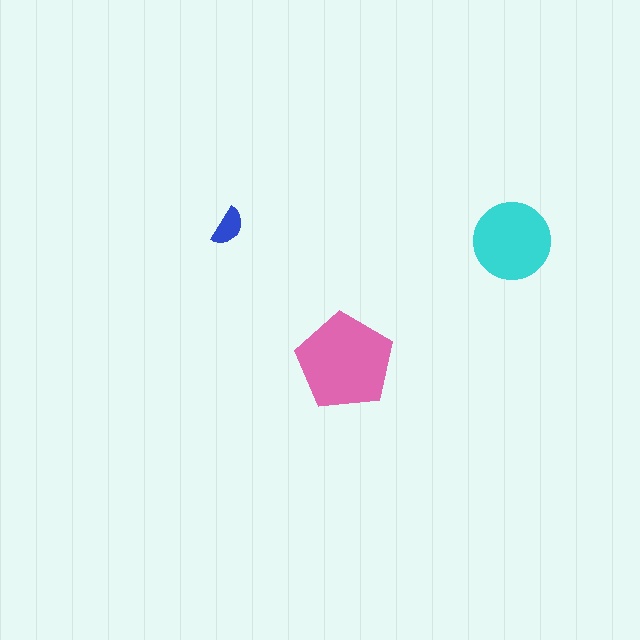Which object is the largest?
The pink pentagon.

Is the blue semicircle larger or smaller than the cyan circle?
Smaller.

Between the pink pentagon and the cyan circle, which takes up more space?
The pink pentagon.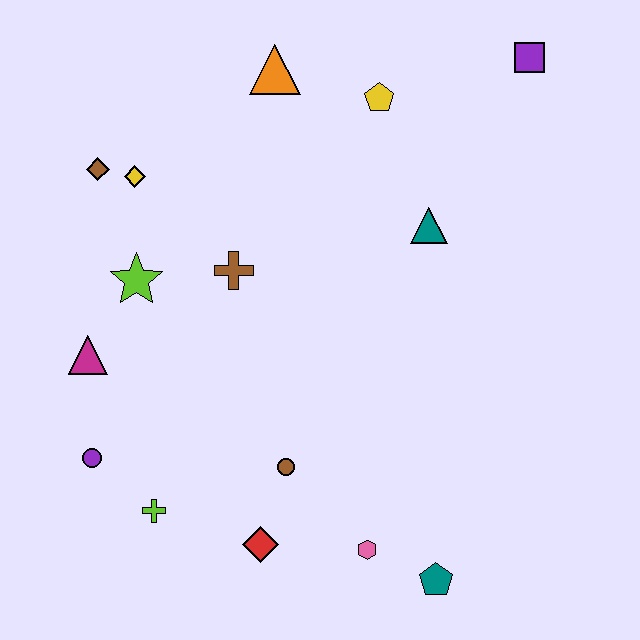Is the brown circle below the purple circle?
Yes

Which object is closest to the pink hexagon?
The teal pentagon is closest to the pink hexagon.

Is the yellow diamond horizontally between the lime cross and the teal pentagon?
No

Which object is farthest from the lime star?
The purple square is farthest from the lime star.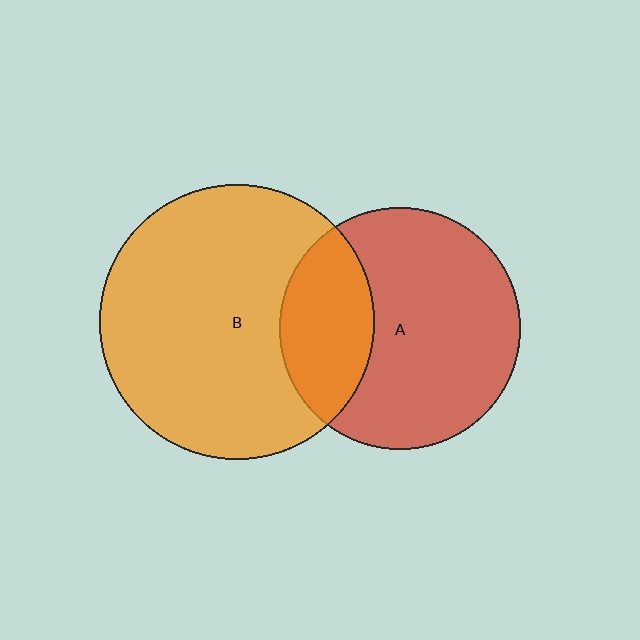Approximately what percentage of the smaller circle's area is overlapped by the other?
Approximately 30%.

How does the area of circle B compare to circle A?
Approximately 1.3 times.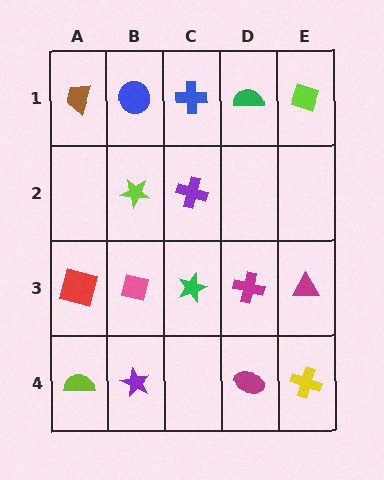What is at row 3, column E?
A magenta triangle.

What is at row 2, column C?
A purple cross.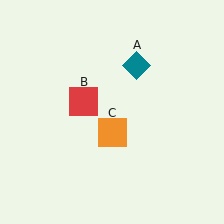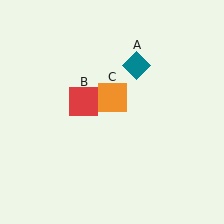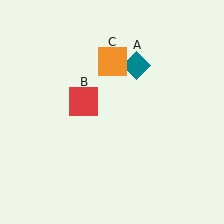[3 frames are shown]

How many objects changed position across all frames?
1 object changed position: orange square (object C).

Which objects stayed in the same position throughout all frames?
Teal diamond (object A) and red square (object B) remained stationary.